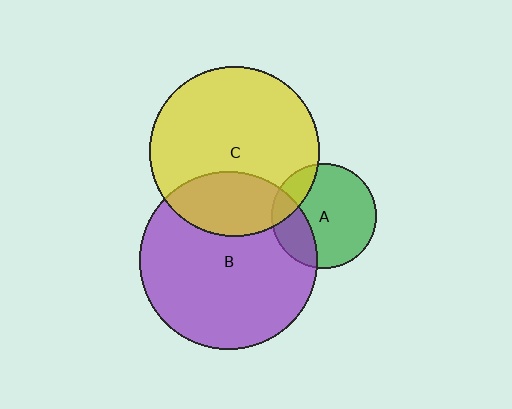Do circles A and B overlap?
Yes.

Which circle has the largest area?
Circle B (purple).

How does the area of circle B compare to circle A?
Approximately 2.9 times.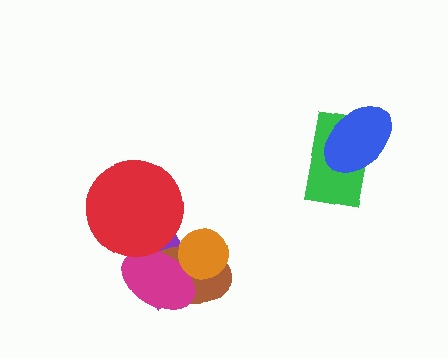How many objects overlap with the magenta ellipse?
4 objects overlap with the magenta ellipse.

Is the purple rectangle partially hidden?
Yes, it is partially covered by another shape.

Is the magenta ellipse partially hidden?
Yes, it is partially covered by another shape.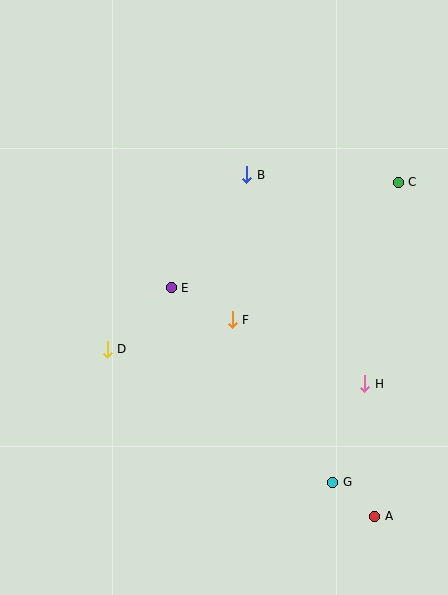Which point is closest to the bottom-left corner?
Point D is closest to the bottom-left corner.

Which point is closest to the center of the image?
Point F at (232, 320) is closest to the center.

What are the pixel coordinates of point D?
Point D is at (107, 349).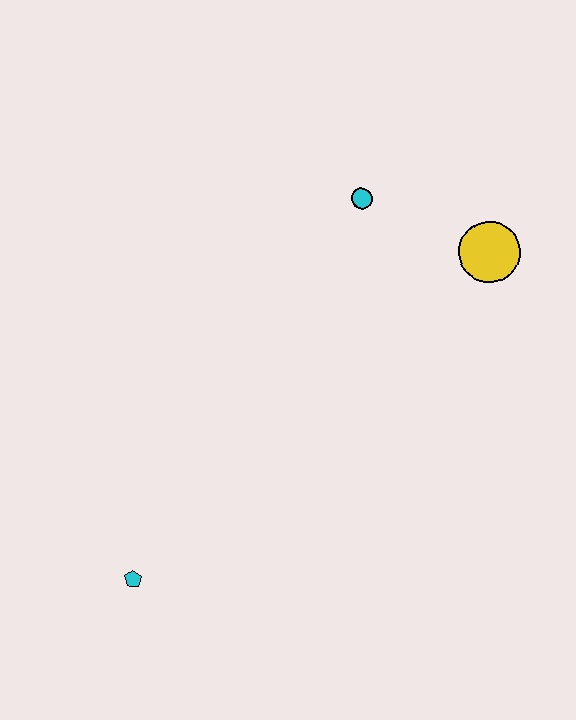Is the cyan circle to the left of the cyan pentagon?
No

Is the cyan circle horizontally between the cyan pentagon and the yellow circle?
Yes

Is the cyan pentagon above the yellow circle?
No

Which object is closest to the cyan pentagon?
The cyan circle is closest to the cyan pentagon.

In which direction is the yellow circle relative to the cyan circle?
The yellow circle is to the right of the cyan circle.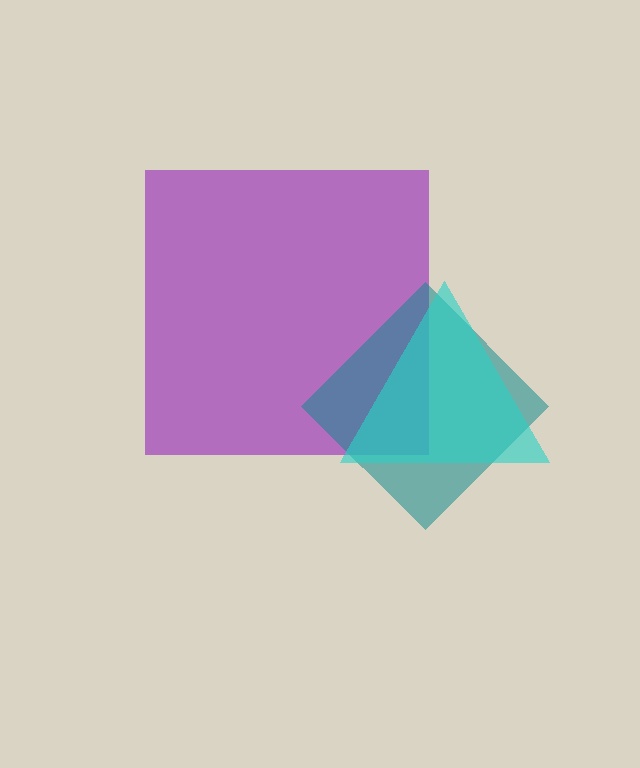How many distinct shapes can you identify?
There are 3 distinct shapes: a purple square, a teal diamond, a cyan triangle.